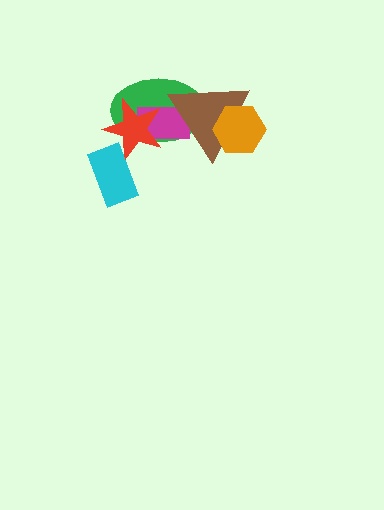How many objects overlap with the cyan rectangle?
1 object overlaps with the cyan rectangle.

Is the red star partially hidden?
Yes, it is partially covered by another shape.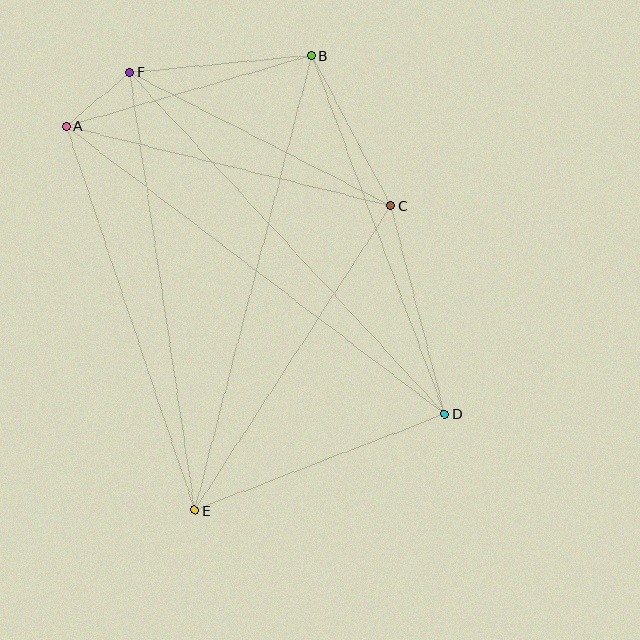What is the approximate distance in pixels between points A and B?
The distance between A and B is approximately 256 pixels.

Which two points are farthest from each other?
Points A and D are farthest from each other.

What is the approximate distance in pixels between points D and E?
The distance between D and E is approximately 268 pixels.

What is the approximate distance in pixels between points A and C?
The distance between A and C is approximately 335 pixels.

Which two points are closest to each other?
Points A and F are closest to each other.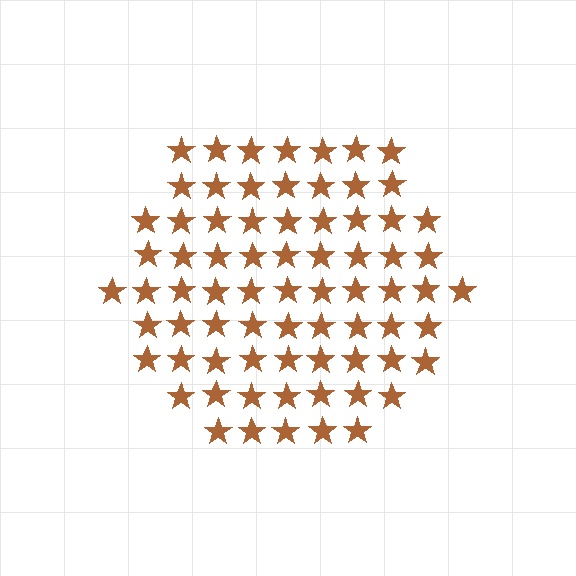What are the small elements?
The small elements are stars.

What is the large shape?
The large shape is a hexagon.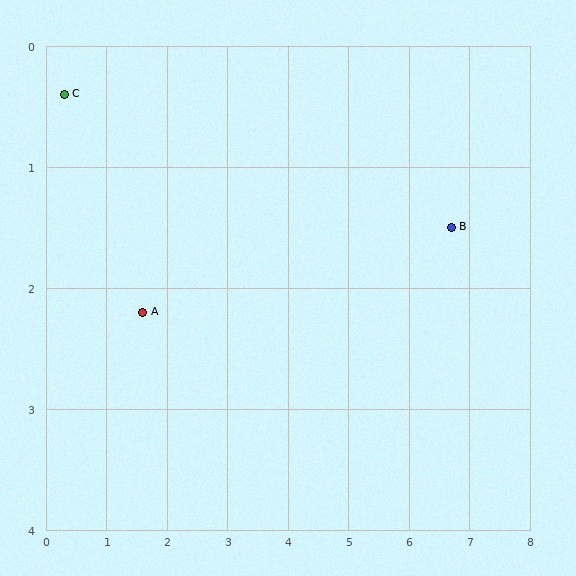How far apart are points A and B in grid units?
Points A and B are about 5.1 grid units apart.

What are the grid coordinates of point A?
Point A is at approximately (1.6, 2.2).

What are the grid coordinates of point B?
Point B is at approximately (6.7, 1.5).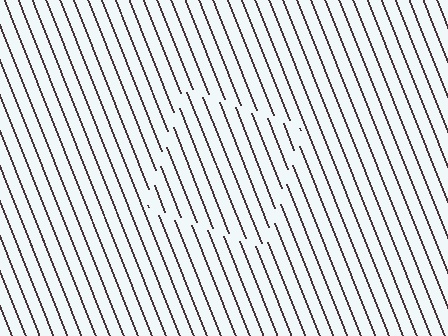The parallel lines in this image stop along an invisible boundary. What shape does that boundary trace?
An illusory square. The interior of the shape contains the same grating, shifted by half a period — the contour is defined by the phase discontinuity where line-ends from the inner and outer gratings abut.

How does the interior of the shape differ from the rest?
The interior of the shape contains the same grating, shifted by half a period — the contour is defined by the phase discontinuity where line-ends from the inner and outer gratings abut.